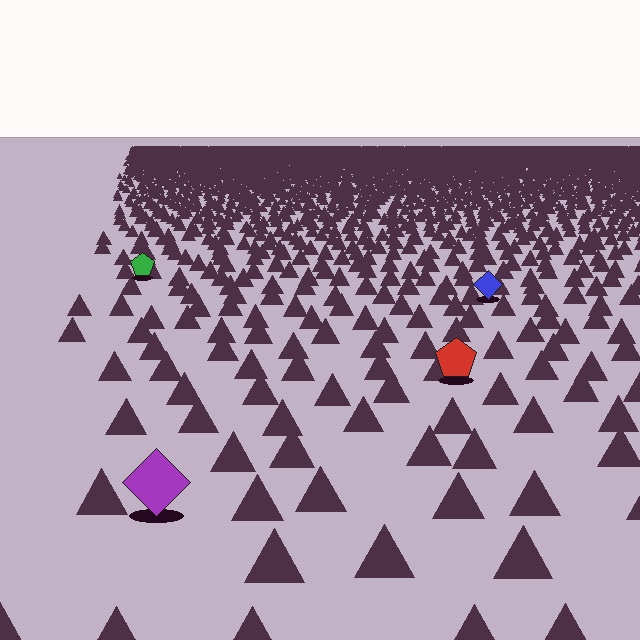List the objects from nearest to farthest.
From nearest to farthest: the purple diamond, the red pentagon, the blue diamond, the green pentagon.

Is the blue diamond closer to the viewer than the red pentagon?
No. The red pentagon is closer — you can tell from the texture gradient: the ground texture is coarser near it.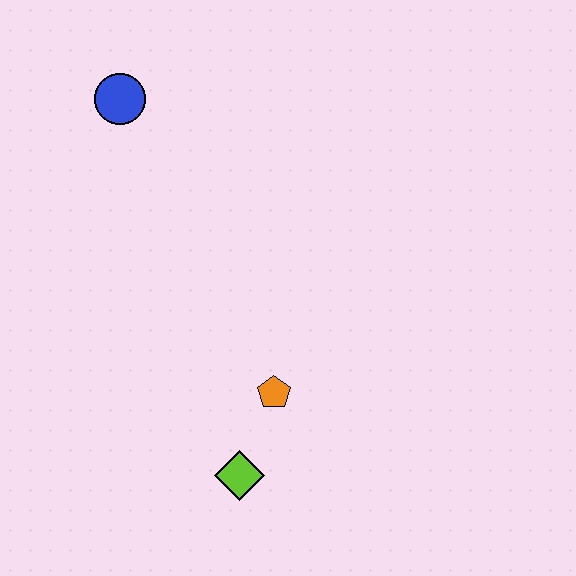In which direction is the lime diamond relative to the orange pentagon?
The lime diamond is below the orange pentagon.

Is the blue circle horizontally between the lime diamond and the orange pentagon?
No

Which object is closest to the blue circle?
The orange pentagon is closest to the blue circle.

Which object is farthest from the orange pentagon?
The blue circle is farthest from the orange pentagon.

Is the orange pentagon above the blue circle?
No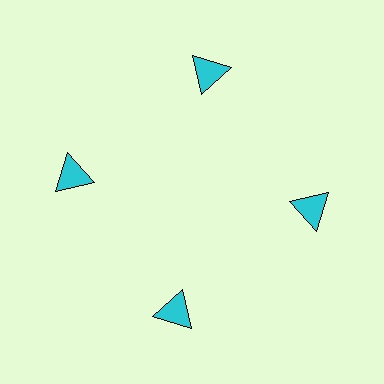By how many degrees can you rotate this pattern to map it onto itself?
The pattern maps onto itself every 90 degrees of rotation.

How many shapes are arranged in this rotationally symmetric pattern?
There are 4 shapes, arranged in 4 groups of 1.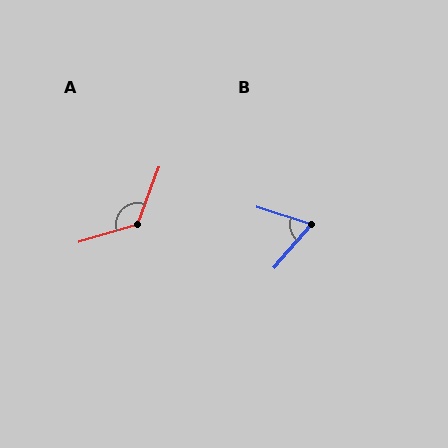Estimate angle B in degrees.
Approximately 67 degrees.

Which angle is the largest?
A, at approximately 128 degrees.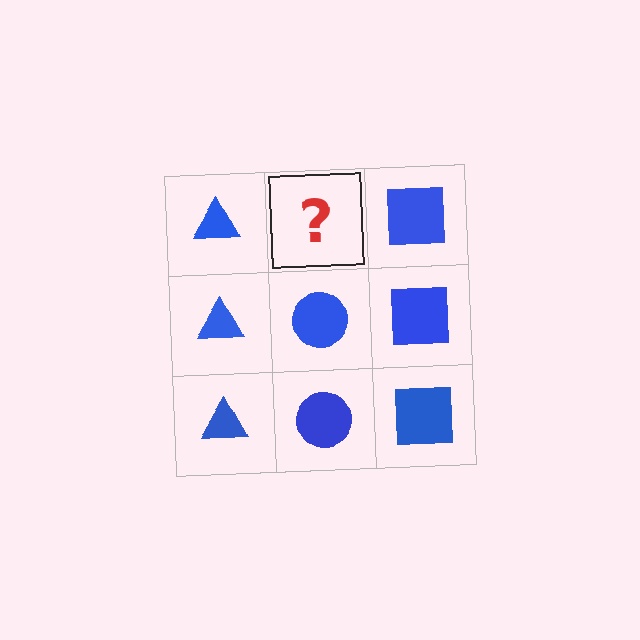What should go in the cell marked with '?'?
The missing cell should contain a blue circle.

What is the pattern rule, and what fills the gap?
The rule is that each column has a consistent shape. The gap should be filled with a blue circle.